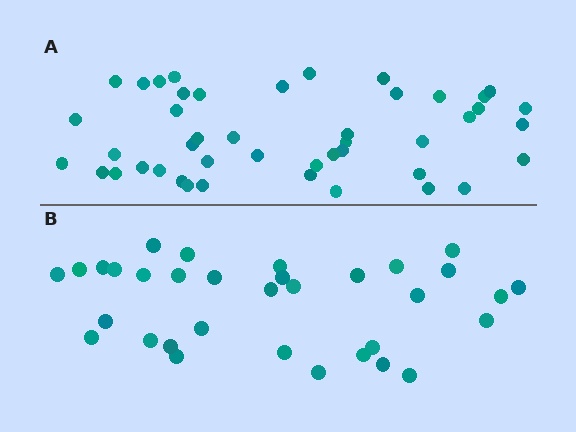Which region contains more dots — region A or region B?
Region A (the top region) has more dots.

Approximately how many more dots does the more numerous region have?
Region A has roughly 12 or so more dots than region B.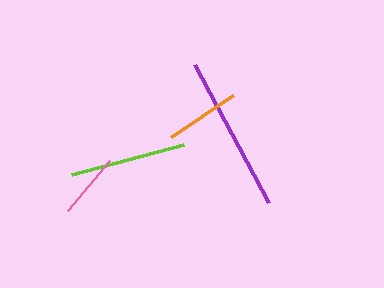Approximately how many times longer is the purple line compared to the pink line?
The purple line is approximately 2.4 times the length of the pink line.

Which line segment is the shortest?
The pink line is the shortest at approximately 65 pixels.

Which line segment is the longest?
The purple line is the longest at approximately 157 pixels.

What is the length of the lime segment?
The lime segment is approximately 116 pixels long.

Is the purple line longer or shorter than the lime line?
The purple line is longer than the lime line.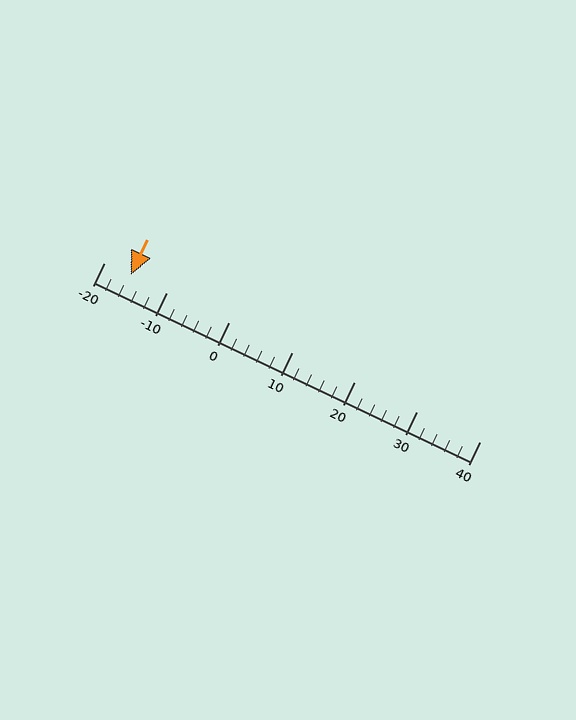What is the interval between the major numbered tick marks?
The major tick marks are spaced 10 units apart.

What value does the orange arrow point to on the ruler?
The orange arrow points to approximately -16.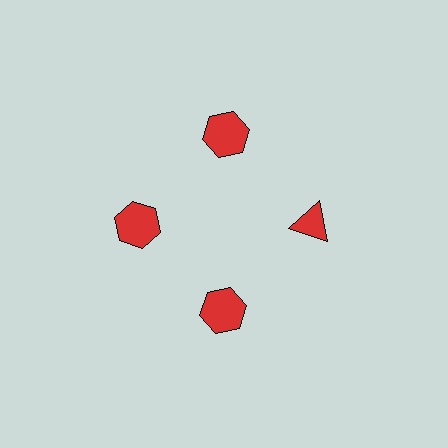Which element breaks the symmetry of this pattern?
The red triangle at roughly the 3 o'clock position breaks the symmetry. All other shapes are red hexagons.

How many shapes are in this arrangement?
There are 4 shapes arranged in a ring pattern.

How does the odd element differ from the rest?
It has a different shape: triangle instead of hexagon.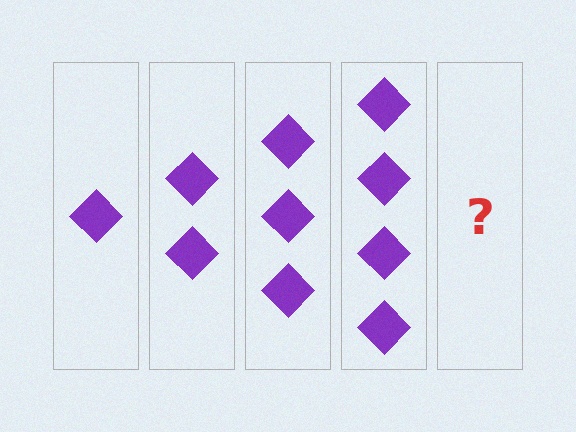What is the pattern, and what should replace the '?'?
The pattern is that each step adds one more diamond. The '?' should be 5 diamonds.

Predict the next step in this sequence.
The next step is 5 diamonds.